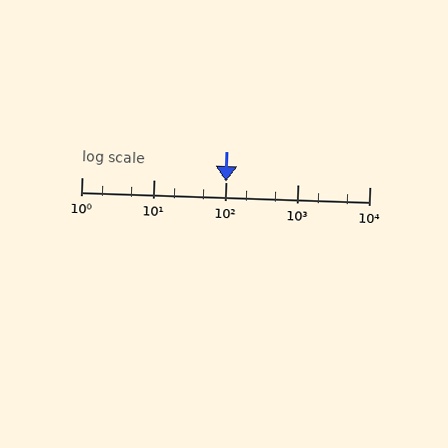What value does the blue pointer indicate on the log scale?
The pointer indicates approximately 100.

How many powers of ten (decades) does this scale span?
The scale spans 4 decades, from 1 to 10000.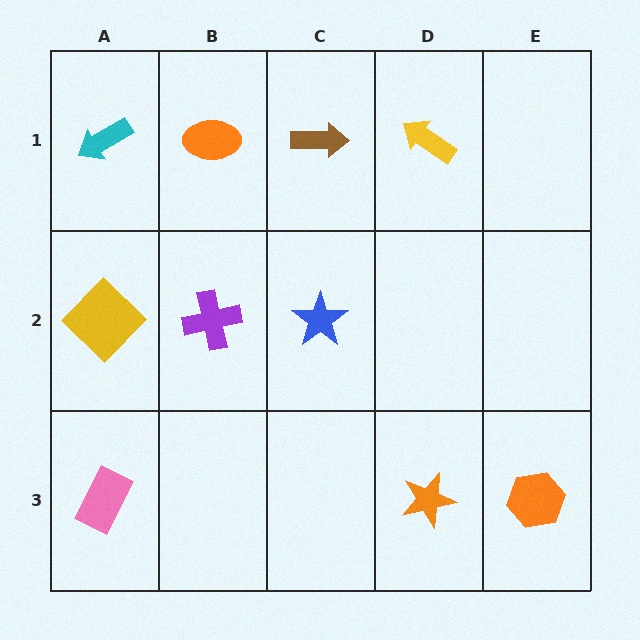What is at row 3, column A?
A pink rectangle.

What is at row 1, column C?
A brown arrow.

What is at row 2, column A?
A yellow diamond.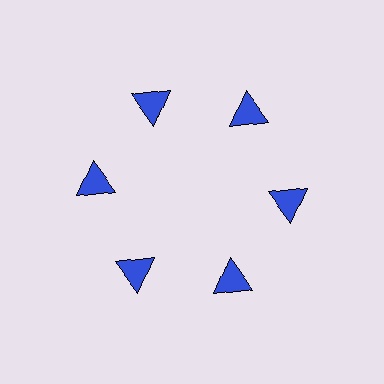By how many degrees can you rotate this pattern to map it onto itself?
The pattern maps onto itself every 60 degrees of rotation.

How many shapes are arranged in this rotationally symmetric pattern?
There are 6 shapes, arranged in 6 groups of 1.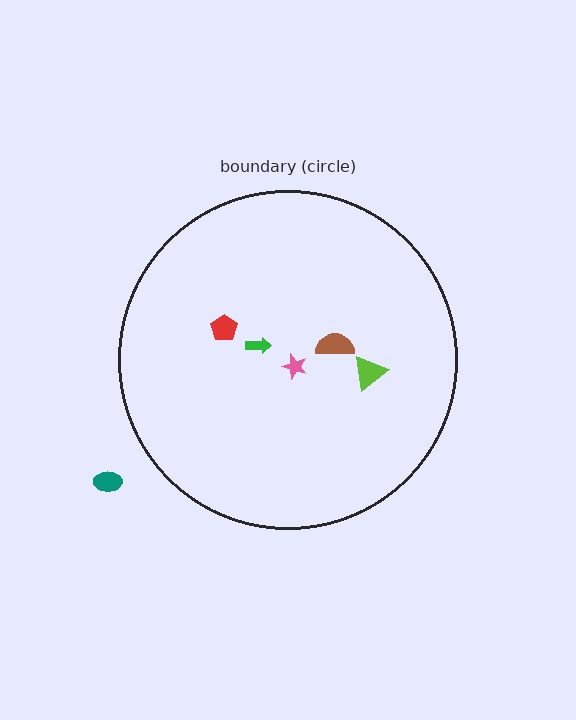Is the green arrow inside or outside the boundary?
Inside.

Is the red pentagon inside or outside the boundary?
Inside.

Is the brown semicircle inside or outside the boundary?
Inside.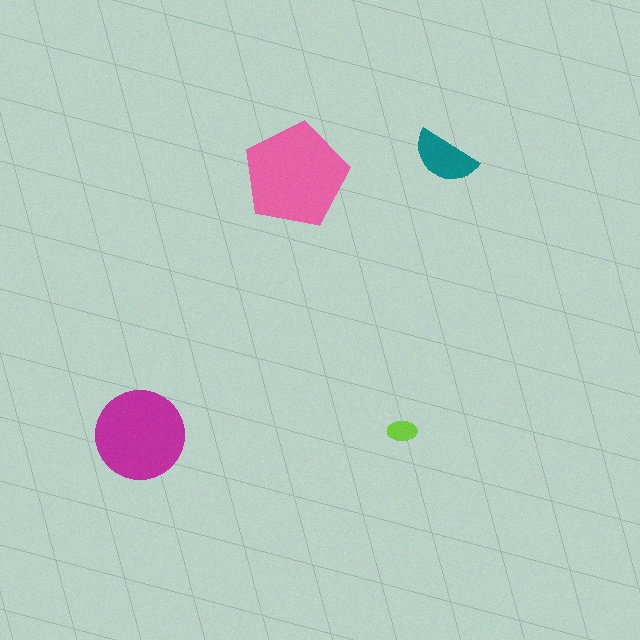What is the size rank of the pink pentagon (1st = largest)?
1st.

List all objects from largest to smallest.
The pink pentagon, the magenta circle, the teal semicircle, the lime ellipse.